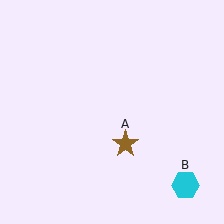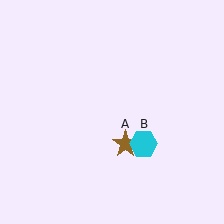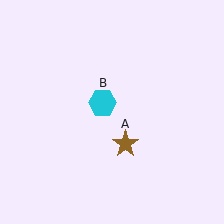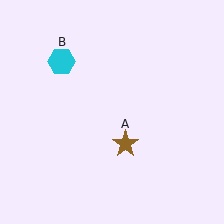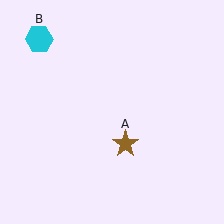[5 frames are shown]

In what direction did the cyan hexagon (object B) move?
The cyan hexagon (object B) moved up and to the left.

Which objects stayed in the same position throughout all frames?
Brown star (object A) remained stationary.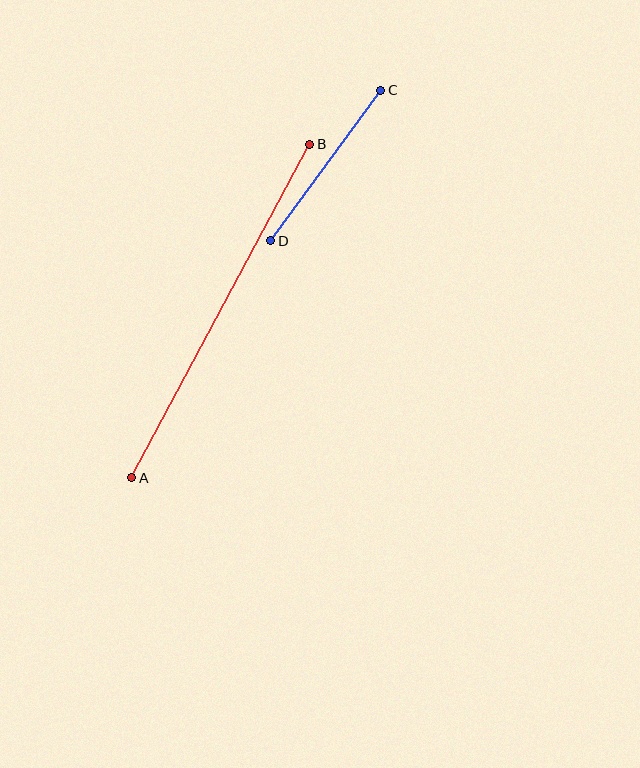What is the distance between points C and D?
The distance is approximately 186 pixels.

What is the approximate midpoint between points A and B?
The midpoint is at approximately (221, 311) pixels.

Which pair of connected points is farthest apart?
Points A and B are farthest apart.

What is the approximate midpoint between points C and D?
The midpoint is at approximately (326, 166) pixels.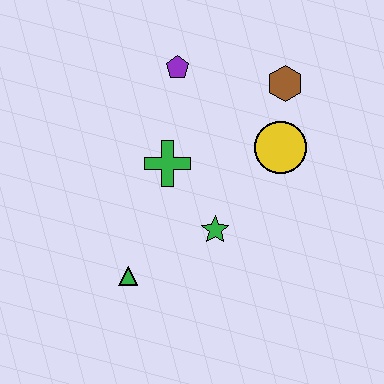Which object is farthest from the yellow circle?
The green triangle is farthest from the yellow circle.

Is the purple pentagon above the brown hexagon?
Yes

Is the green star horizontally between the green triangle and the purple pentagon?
No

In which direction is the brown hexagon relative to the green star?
The brown hexagon is above the green star.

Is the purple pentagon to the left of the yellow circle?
Yes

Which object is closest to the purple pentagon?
The green cross is closest to the purple pentagon.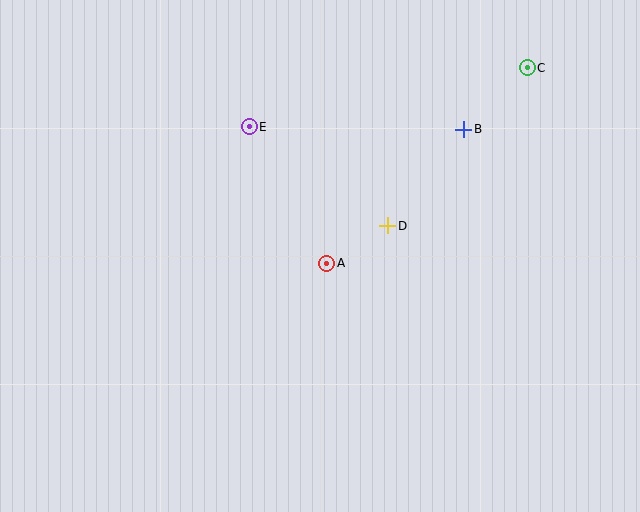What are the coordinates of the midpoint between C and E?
The midpoint between C and E is at (388, 97).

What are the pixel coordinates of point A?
Point A is at (327, 263).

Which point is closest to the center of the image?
Point A at (327, 263) is closest to the center.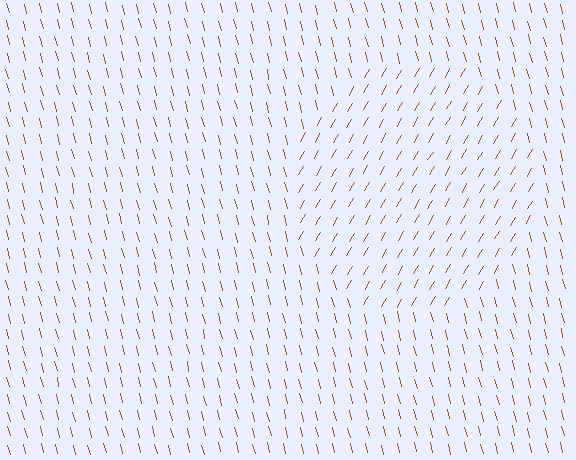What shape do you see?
I see a circle.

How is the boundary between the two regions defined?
The boundary is defined purely by a change in line orientation (approximately 45 degrees difference). All lines are the same color and thickness.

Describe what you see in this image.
The image is filled with small brown line segments. A circle region in the image has lines oriented differently from the surrounding lines, creating a visible texture boundary.